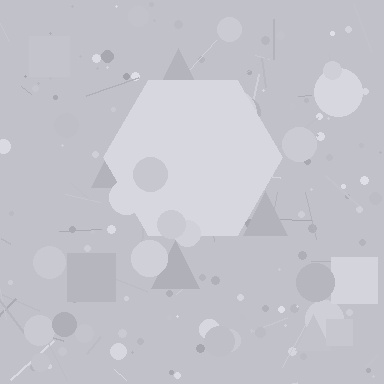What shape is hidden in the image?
A hexagon is hidden in the image.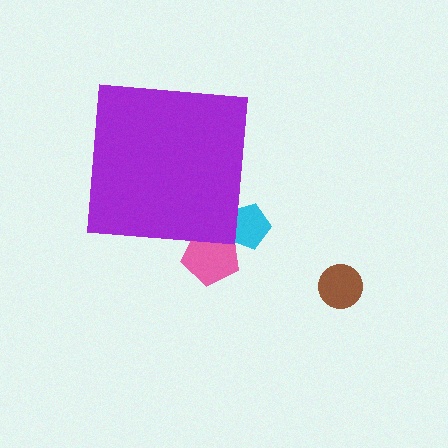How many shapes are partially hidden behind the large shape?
2 shapes are partially hidden.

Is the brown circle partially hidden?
No, the brown circle is fully visible.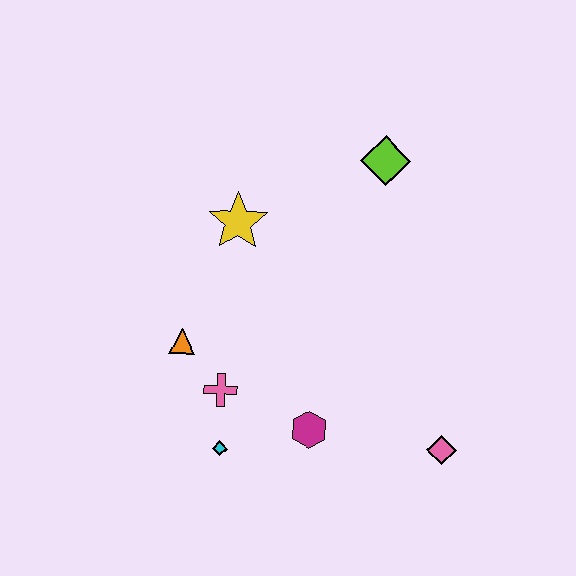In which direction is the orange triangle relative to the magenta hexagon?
The orange triangle is to the left of the magenta hexagon.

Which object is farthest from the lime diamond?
The cyan diamond is farthest from the lime diamond.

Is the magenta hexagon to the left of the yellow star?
No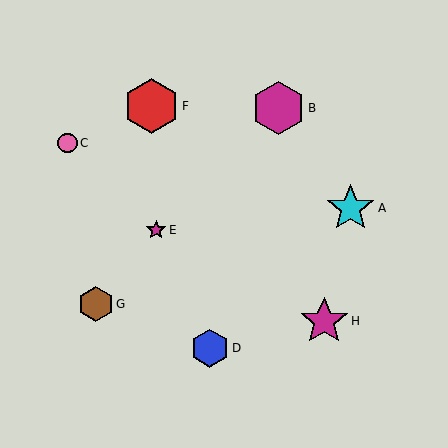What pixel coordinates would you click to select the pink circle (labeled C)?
Click at (67, 143) to select the pink circle C.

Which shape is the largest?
The red hexagon (labeled F) is the largest.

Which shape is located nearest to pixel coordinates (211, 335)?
The blue hexagon (labeled D) at (210, 348) is nearest to that location.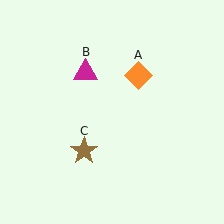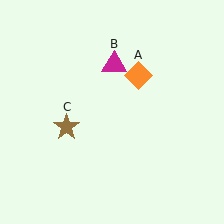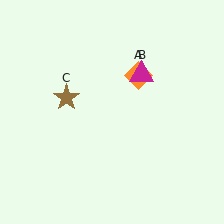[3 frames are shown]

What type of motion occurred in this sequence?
The magenta triangle (object B), brown star (object C) rotated clockwise around the center of the scene.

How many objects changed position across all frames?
2 objects changed position: magenta triangle (object B), brown star (object C).